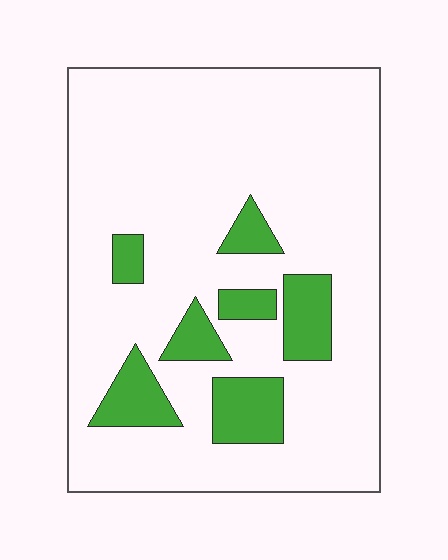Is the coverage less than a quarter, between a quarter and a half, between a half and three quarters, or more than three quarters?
Less than a quarter.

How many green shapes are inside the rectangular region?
7.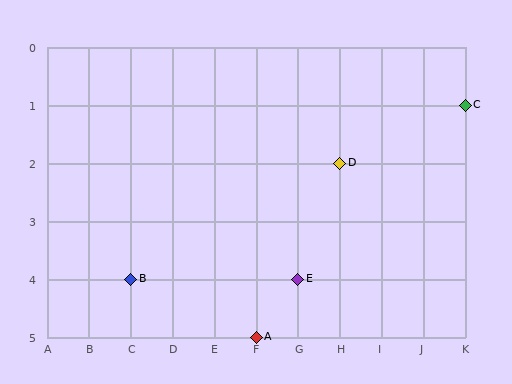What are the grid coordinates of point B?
Point B is at grid coordinates (C, 4).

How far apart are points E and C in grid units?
Points E and C are 4 columns and 3 rows apart (about 5.0 grid units diagonally).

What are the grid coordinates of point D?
Point D is at grid coordinates (H, 2).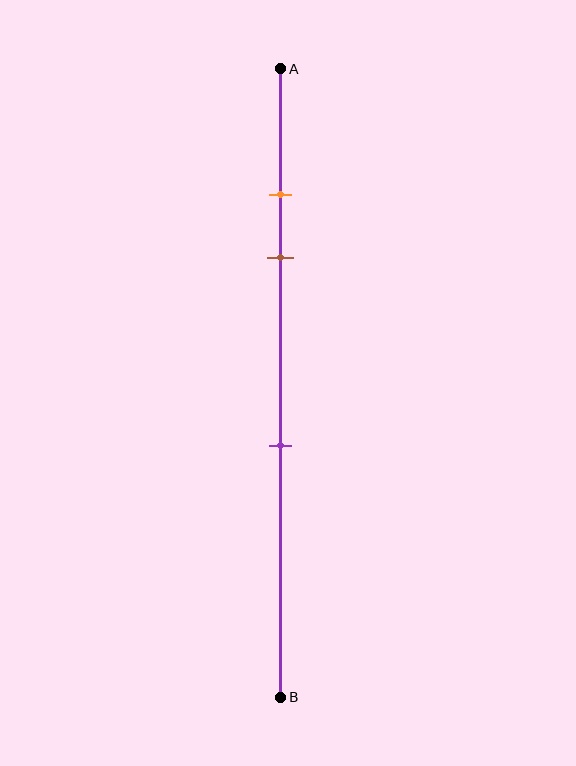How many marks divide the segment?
There are 3 marks dividing the segment.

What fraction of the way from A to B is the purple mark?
The purple mark is approximately 60% (0.6) of the way from A to B.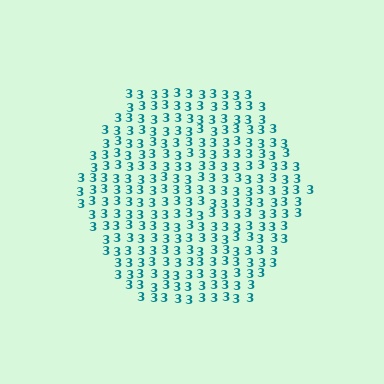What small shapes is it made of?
It is made of small digit 3's.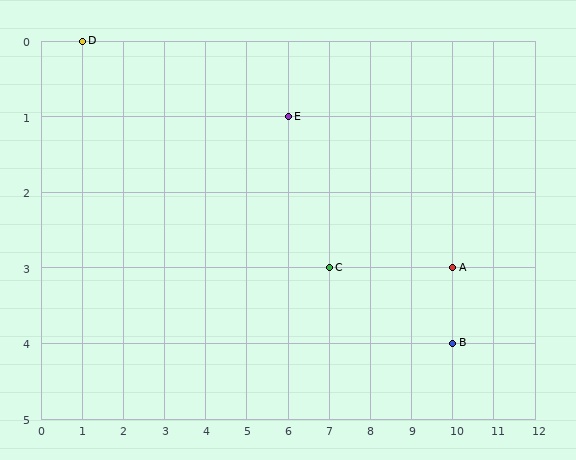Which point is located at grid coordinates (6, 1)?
Point E is at (6, 1).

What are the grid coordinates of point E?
Point E is at grid coordinates (6, 1).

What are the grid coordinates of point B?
Point B is at grid coordinates (10, 4).